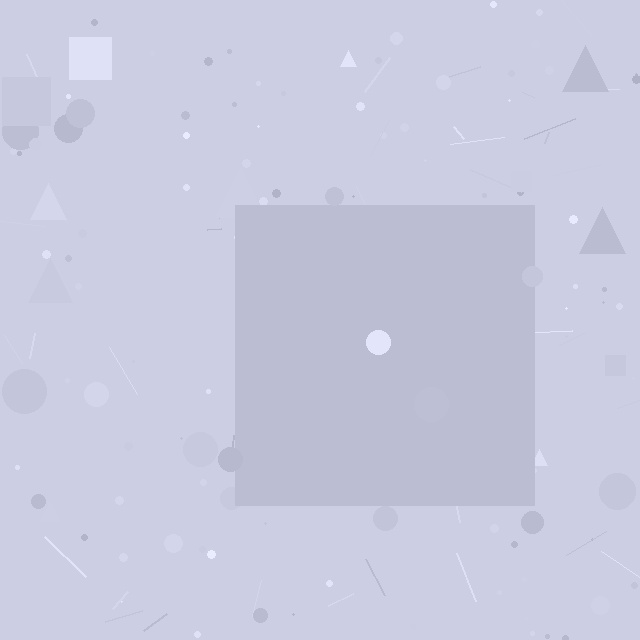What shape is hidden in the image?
A square is hidden in the image.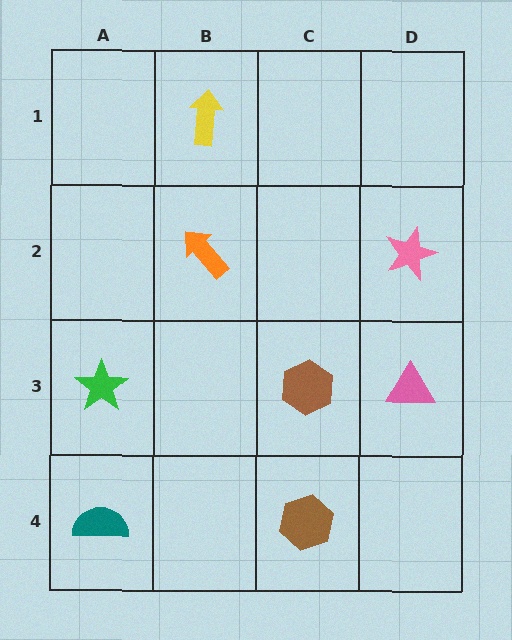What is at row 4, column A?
A teal semicircle.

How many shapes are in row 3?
3 shapes.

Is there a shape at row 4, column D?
No, that cell is empty.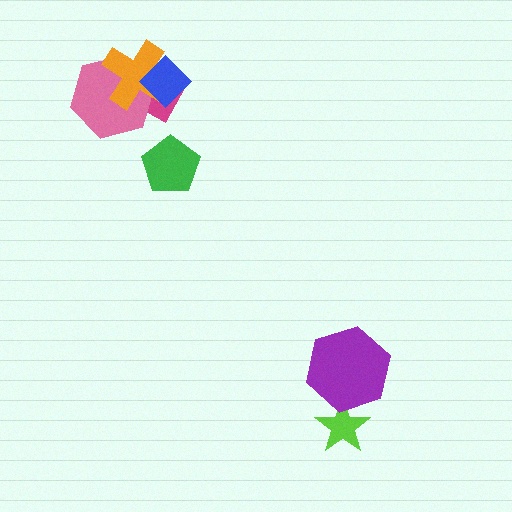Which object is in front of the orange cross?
The blue diamond is in front of the orange cross.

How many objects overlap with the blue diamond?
3 objects overlap with the blue diamond.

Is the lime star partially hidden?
Yes, it is partially covered by another shape.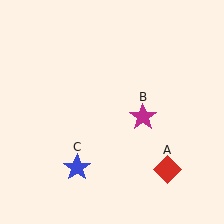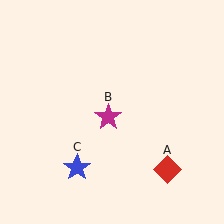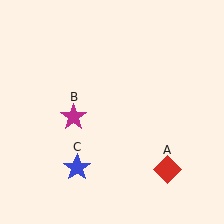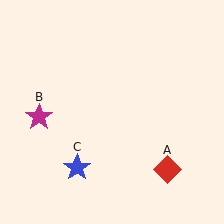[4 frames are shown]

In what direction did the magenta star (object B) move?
The magenta star (object B) moved left.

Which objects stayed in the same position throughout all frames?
Red diamond (object A) and blue star (object C) remained stationary.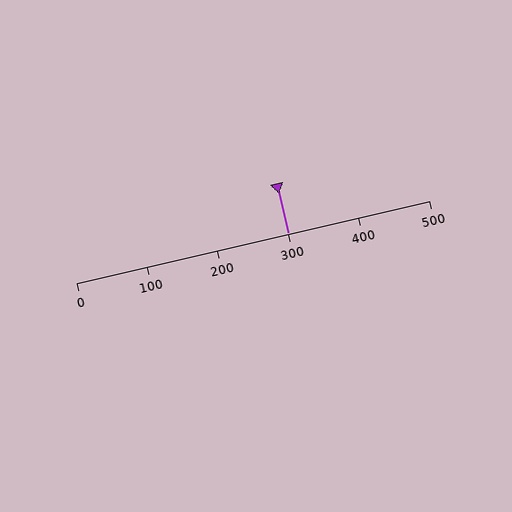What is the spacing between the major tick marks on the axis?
The major ticks are spaced 100 apart.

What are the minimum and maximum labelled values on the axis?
The axis runs from 0 to 500.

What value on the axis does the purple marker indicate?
The marker indicates approximately 300.